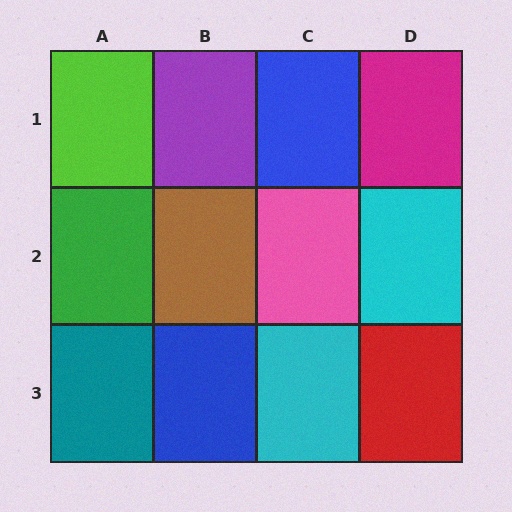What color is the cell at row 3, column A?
Teal.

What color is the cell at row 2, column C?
Pink.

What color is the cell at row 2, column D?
Cyan.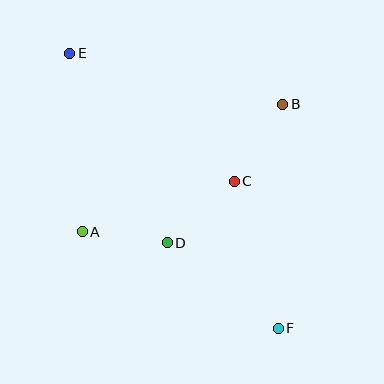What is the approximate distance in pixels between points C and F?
The distance between C and F is approximately 154 pixels.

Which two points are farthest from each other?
Points E and F are farthest from each other.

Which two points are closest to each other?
Points A and D are closest to each other.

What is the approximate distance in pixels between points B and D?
The distance between B and D is approximately 180 pixels.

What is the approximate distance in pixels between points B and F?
The distance between B and F is approximately 224 pixels.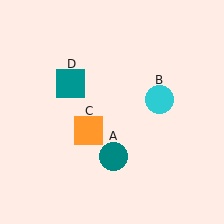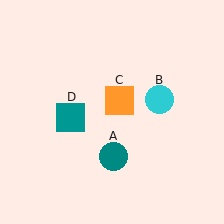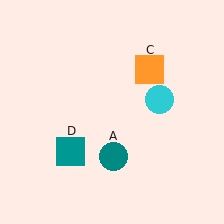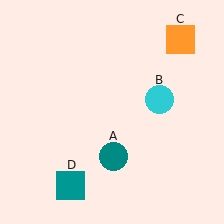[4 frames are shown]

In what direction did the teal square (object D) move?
The teal square (object D) moved down.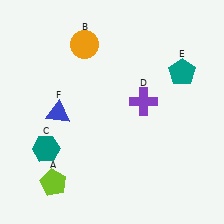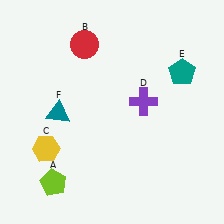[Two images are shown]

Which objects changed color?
B changed from orange to red. C changed from teal to yellow. F changed from blue to teal.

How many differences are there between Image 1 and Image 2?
There are 3 differences between the two images.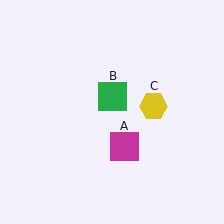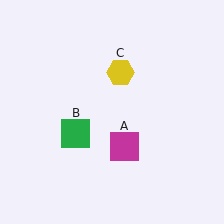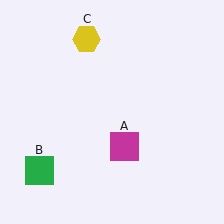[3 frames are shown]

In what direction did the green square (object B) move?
The green square (object B) moved down and to the left.